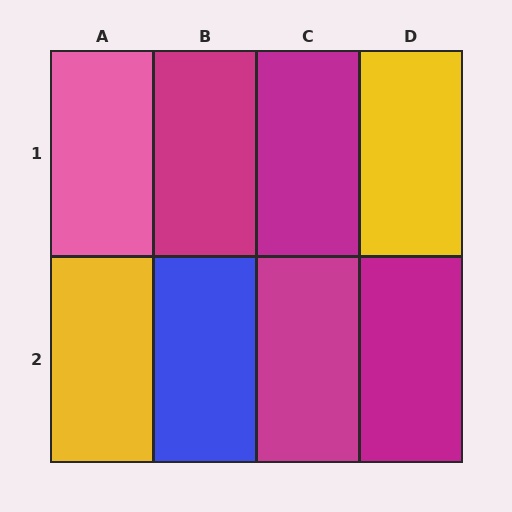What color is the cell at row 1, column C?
Magenta.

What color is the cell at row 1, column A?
Pink.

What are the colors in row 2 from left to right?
Yellow, blue, magenta, magenta.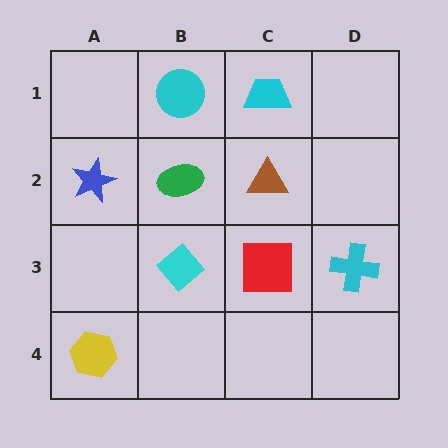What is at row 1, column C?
A cyan trapezoid.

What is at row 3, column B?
A cyan diamond.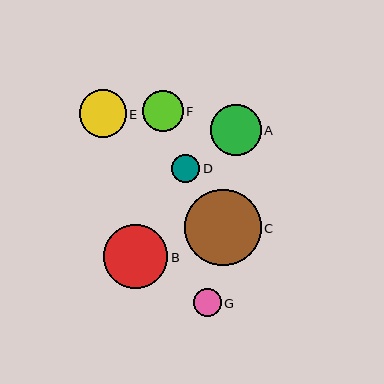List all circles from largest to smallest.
From largest to smallest: C, B, A, E, F, D, G.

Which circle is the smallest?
Circle G is the smallest with a size of approximately 28 pixels.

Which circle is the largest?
Circle C is the largest with a size of approximately 77 pixels.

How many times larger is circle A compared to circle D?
Circle A is approximately 1.8 times the size of circle D.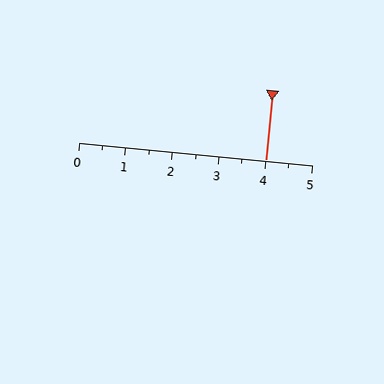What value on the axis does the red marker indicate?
The marker indicates approximately 4.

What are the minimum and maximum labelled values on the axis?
The axis runs from 0 to 5.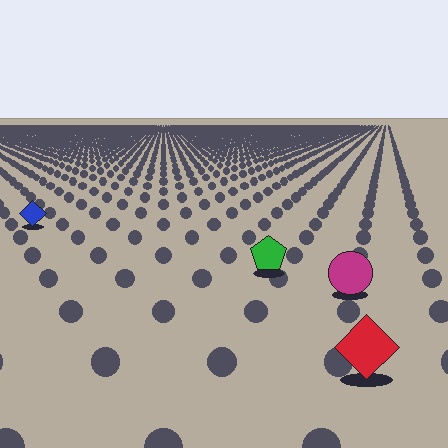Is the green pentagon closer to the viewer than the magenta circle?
No. The magenta circle is closer — you can tell from the texture gradient: the ground texture is coarser near it.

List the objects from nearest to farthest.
From nearest to farthest: the red diamond, the magenta circle, the green pentagon, the blue diamond.